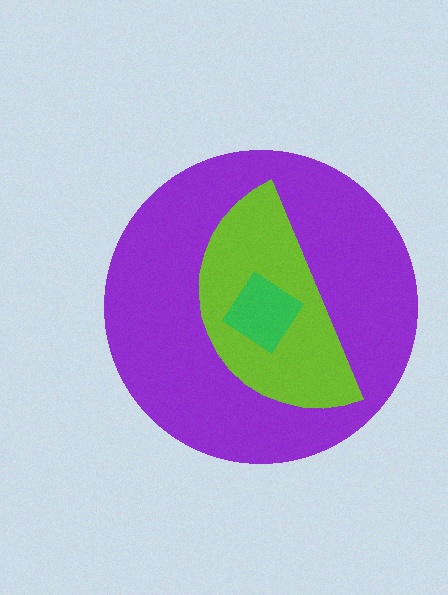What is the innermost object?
The green diamond.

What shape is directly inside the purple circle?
The lime semicircle.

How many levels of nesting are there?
3.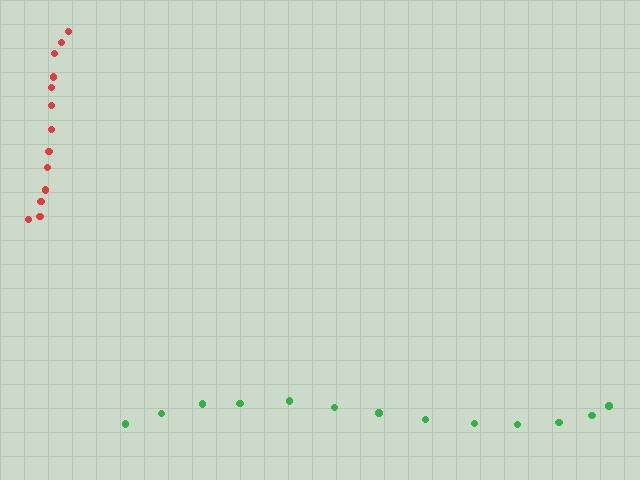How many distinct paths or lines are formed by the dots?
There are 2 distinct paths.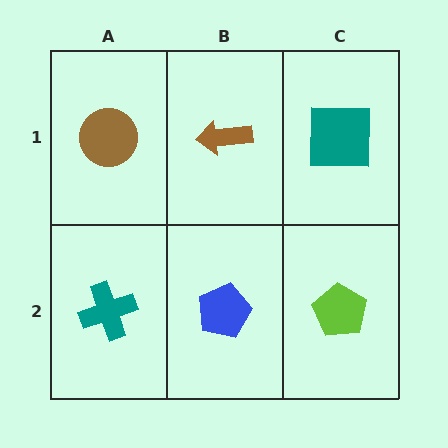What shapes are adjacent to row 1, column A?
A teal cross (row 2, column A), a brown arrow (row 1, column B).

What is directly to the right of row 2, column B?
A lime pentagon.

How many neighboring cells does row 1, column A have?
2.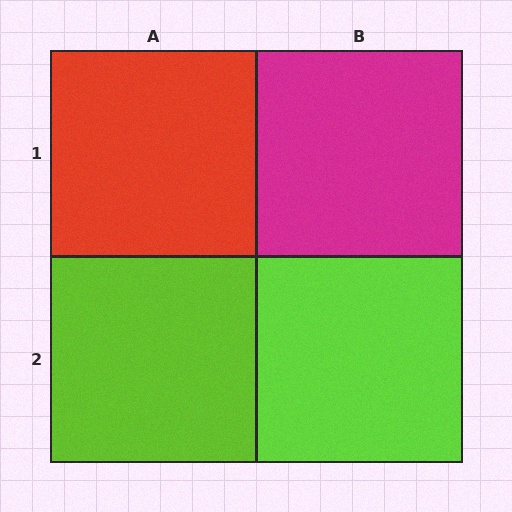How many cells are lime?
2 cells are lime.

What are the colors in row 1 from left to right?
Red, magenta.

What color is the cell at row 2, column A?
Lime.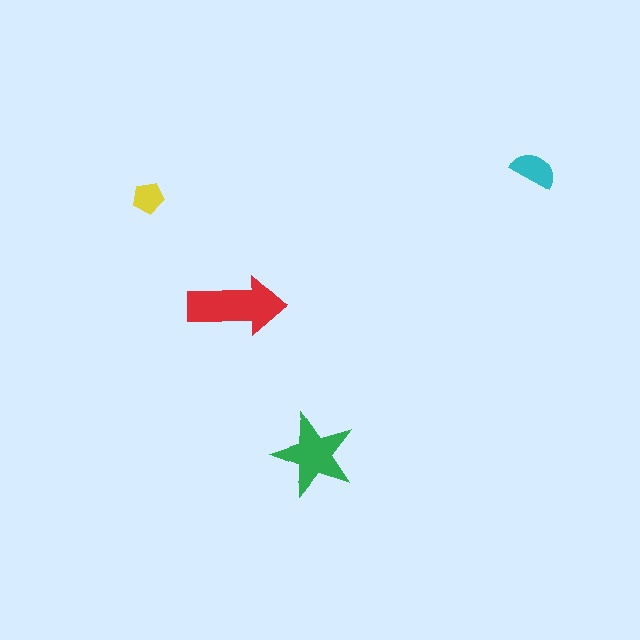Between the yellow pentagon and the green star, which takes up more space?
The green star.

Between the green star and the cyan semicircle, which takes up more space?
The green star.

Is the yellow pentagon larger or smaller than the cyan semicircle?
Smaller.